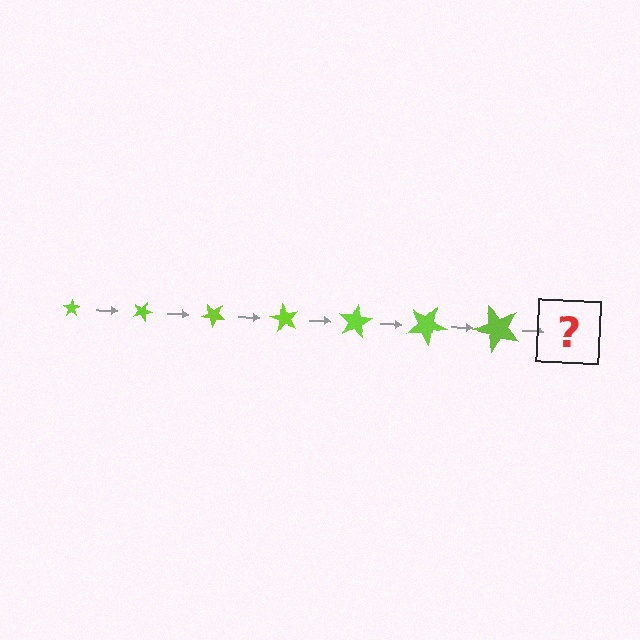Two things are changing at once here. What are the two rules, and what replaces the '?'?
The two rules are that the star grows larger each step and it rotates 20 degrees each step. The '?' should be a star, larger than the previous one and rotated 140 degrees from the start.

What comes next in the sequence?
The next element should be a star, larger than the previous one and rotated 140 degrees from the start.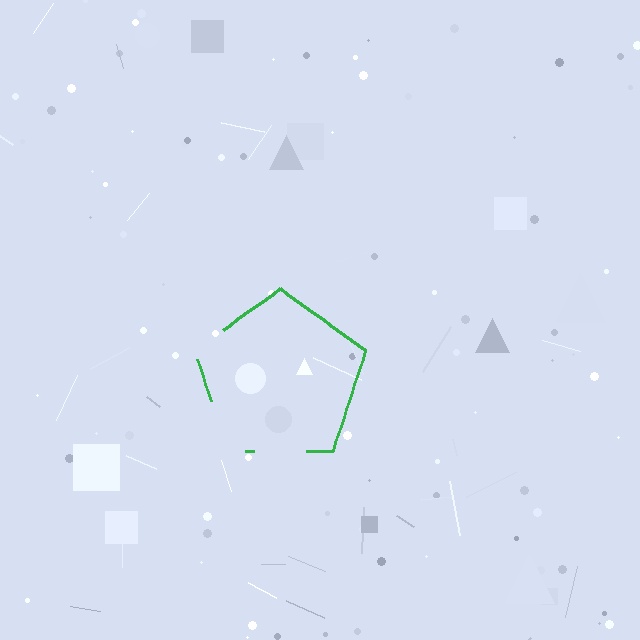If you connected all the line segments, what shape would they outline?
They would outline a pentagon.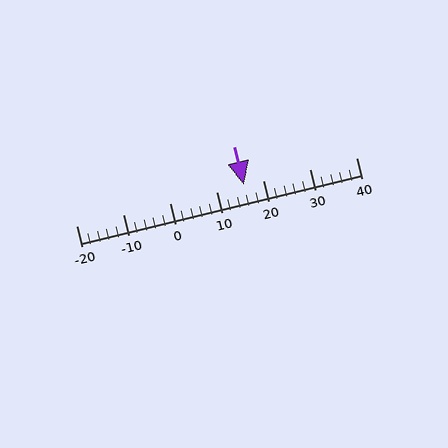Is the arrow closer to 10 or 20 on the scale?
The arrow is closer to 20.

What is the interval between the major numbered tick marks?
The major tick marks are spaced 10 units apart.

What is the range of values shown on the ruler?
The ruler shows values from -20 to 40.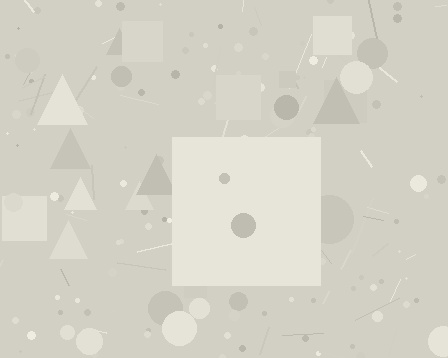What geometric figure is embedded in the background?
A square is embedded in the background.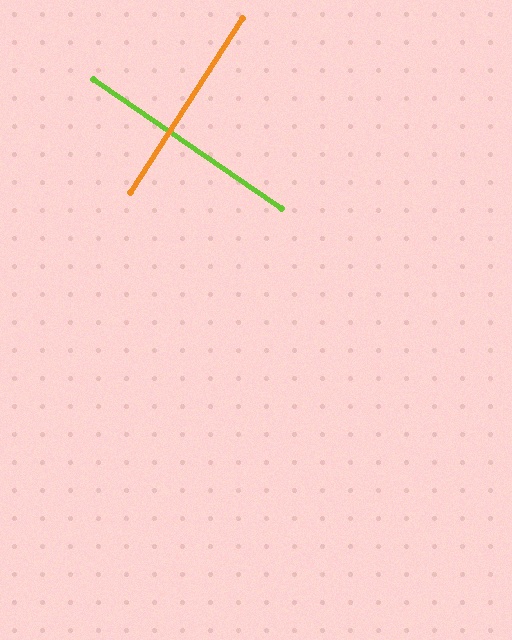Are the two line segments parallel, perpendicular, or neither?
Perpendicular — they meet at approximately 88°.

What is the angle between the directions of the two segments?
Approximately 88 degrees.